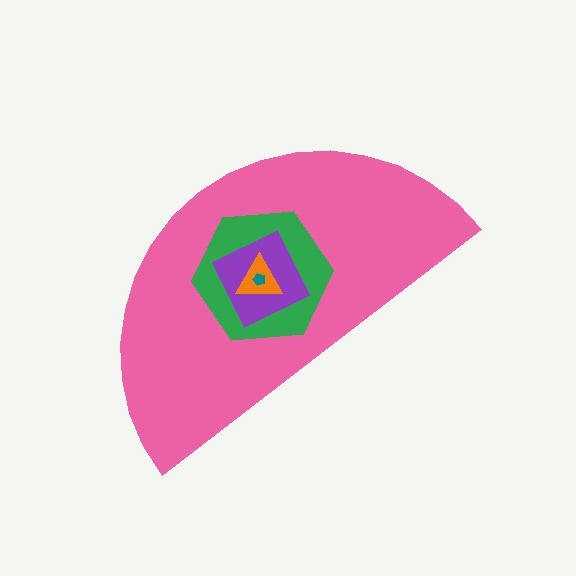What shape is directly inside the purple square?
The orange triangle.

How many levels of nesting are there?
5.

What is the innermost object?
The teal pentagon.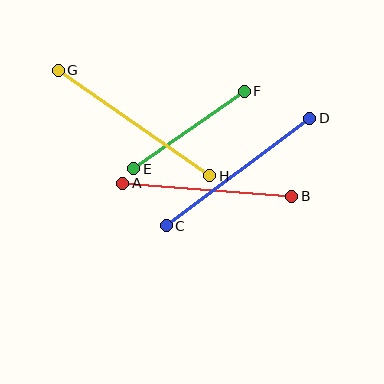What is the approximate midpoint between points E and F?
The midpoint is at approximately (189, 130) pixels.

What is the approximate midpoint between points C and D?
The midpoint is at approximately (238, 172) pixels.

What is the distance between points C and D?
The distance is approximately 179 pixels.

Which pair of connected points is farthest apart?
Points G and H are farthest apart.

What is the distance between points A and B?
The distance is approximately 170 pixels.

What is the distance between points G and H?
The distance is approximately 184 pixels.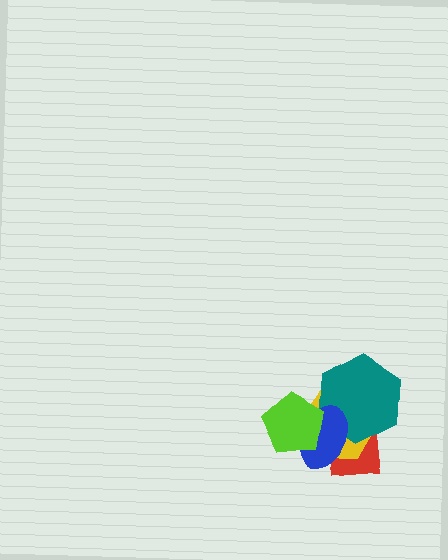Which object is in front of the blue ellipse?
The lime pentagon is in front of the blue ellipse.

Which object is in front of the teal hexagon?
The blue ellipse is in front of the teal hexagon.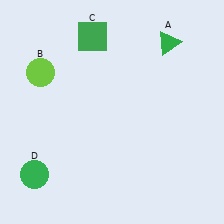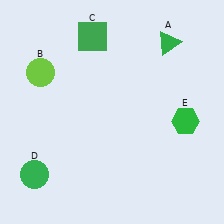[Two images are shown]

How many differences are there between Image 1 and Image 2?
There is 1 difference between the two images.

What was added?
A green hexagon (E) was added in Image 2.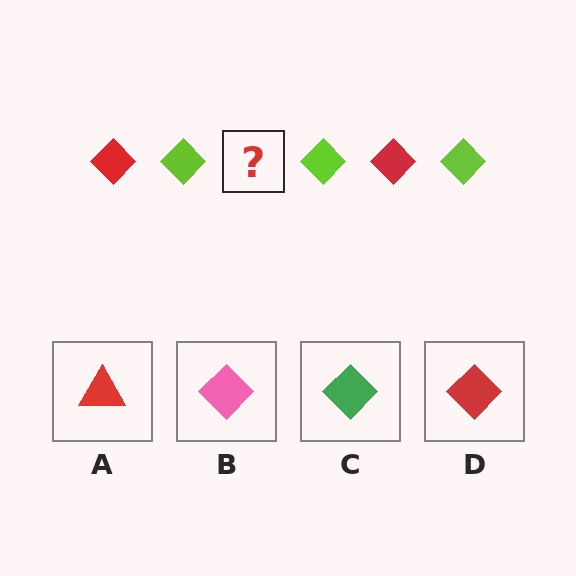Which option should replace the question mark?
Option D.